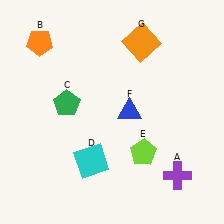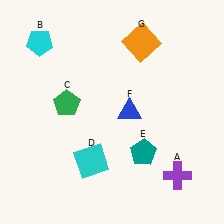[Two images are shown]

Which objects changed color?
B changed from orange to cyan. E changed from lime to teal.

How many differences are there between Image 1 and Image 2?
There are 2 differences between the two images.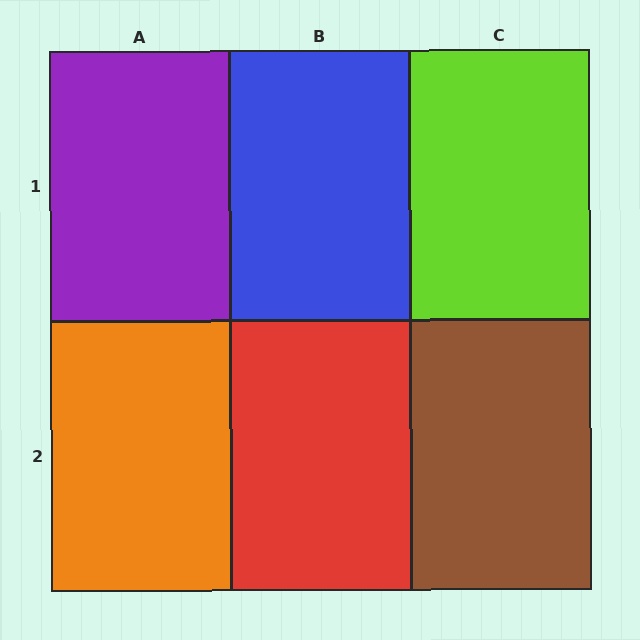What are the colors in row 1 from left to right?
Purple, blue, lime.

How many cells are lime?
1 cell is lime.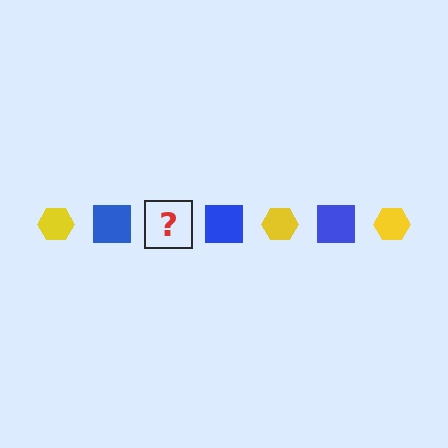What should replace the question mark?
The question mark should be replaced with a yellow hexagon.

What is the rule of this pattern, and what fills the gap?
The rule is that the pattern alternates between yellow hexagon and blue square. The gap should be filled with a yellow hexagon.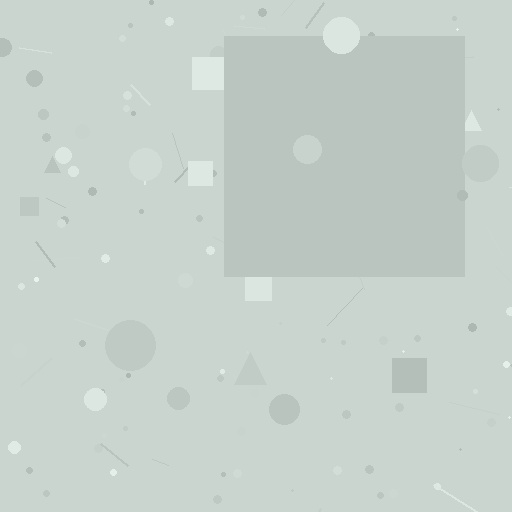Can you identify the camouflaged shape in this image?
The camouflaged shape is a square.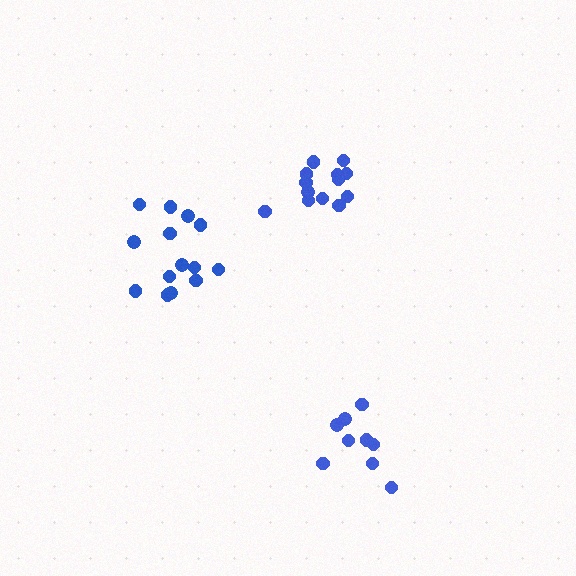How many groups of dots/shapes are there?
There are 3 groups.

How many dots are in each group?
Group 1: 14 dots, Group 2: 13 dots, Group 3: 9 dots (36 total).